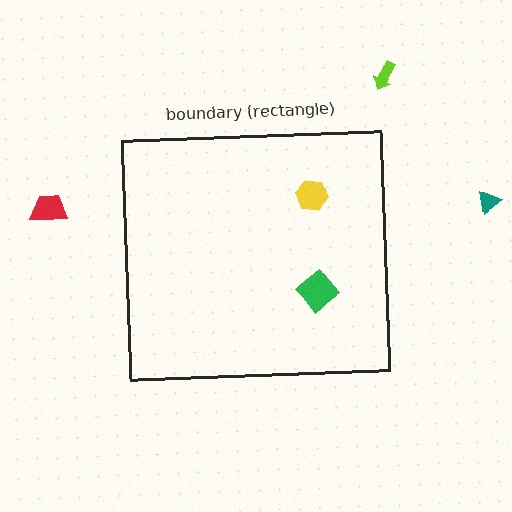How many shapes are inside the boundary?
2 inside, 3 outside.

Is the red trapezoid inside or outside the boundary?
Outside.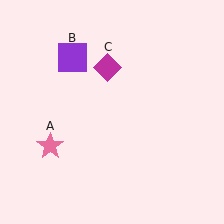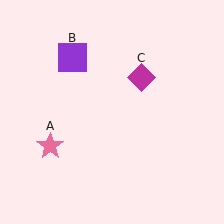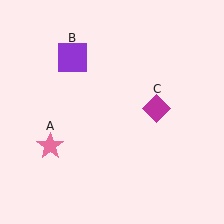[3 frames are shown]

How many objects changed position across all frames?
1 object changed position: magenta diamond (object C).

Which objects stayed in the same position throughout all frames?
Pink star (object A) and purple square (object B) remained stationary.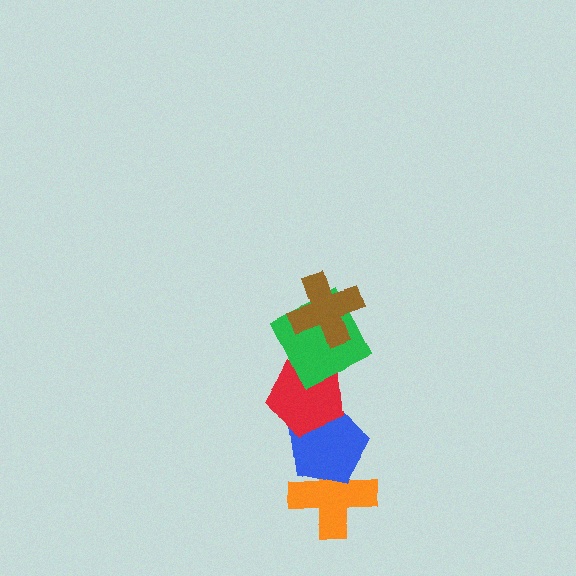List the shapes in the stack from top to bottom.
From top to bottom: the brown cross, the green square, the red pentagon, the blue pentagon, the orange cross.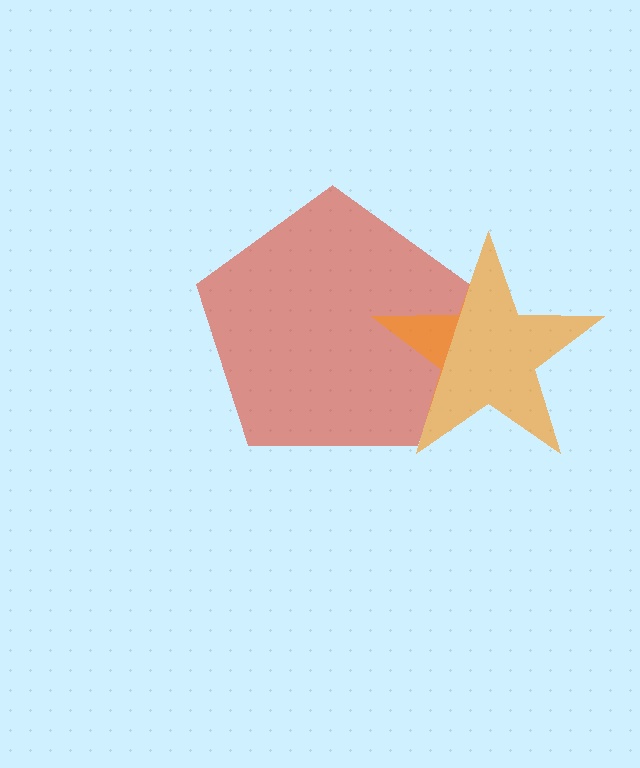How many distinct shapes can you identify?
There are 2 distinct shapes: a red pentagon, an orange star.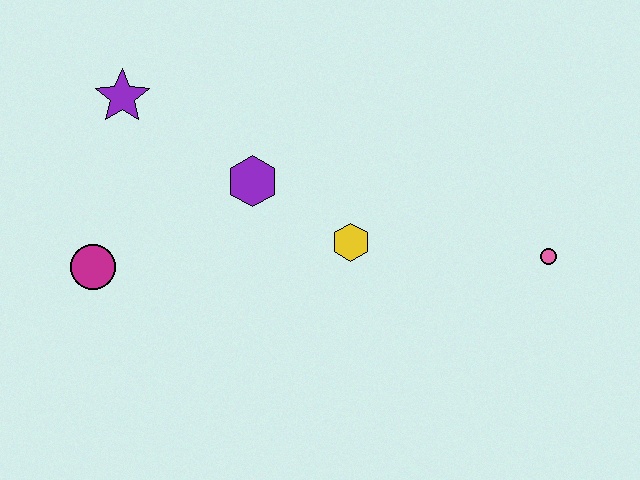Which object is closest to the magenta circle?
The purple star is closest to the magenta circle.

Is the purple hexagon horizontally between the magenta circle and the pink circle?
Yes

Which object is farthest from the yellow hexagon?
The purple star is farthest from the yellow hexagon.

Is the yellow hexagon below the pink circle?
No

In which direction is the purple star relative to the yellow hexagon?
The purple star is to the left of the yellow hexagon.